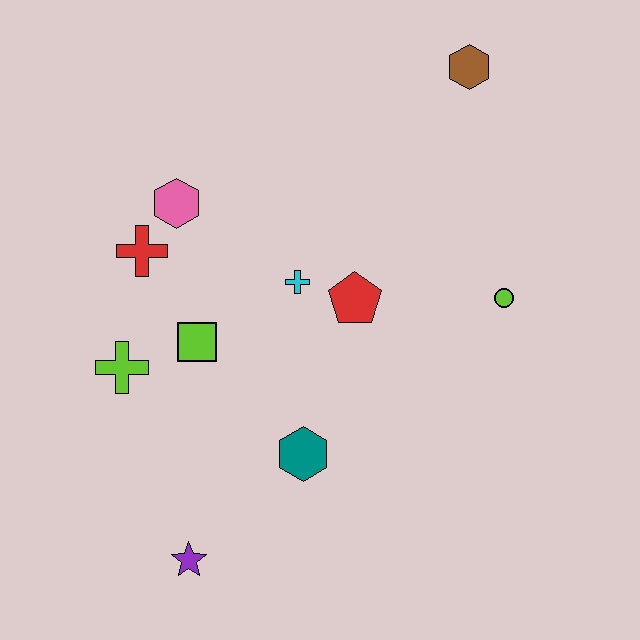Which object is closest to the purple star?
The teal hexagon is closest to the purple star.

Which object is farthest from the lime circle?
The purple star is farthest from the lime circle.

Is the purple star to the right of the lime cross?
Yes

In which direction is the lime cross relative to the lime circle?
The lime cross is to the left of the lime circle.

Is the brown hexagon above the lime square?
Yes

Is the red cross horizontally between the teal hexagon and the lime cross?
Yes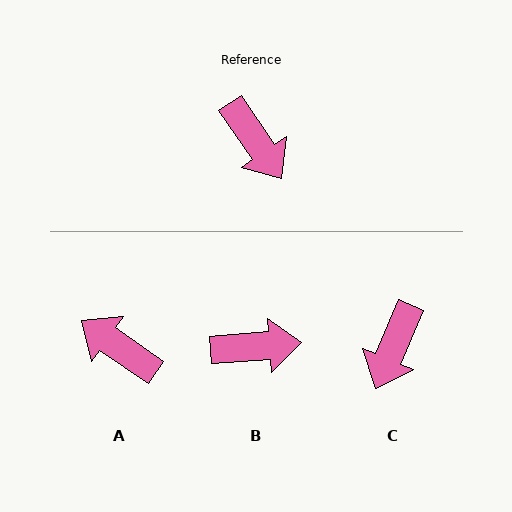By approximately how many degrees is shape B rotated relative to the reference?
Approximately 60 degrees counter-clockwise.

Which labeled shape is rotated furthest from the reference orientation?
A, about 159 degrees away.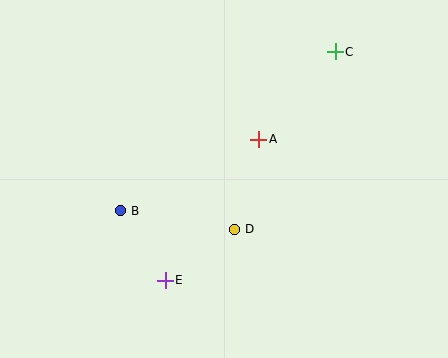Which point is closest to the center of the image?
Point D at (235, 229) is closest to the center.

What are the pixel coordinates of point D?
Point D is at (235, 229).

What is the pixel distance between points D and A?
The distance between D and A is 93 pixels.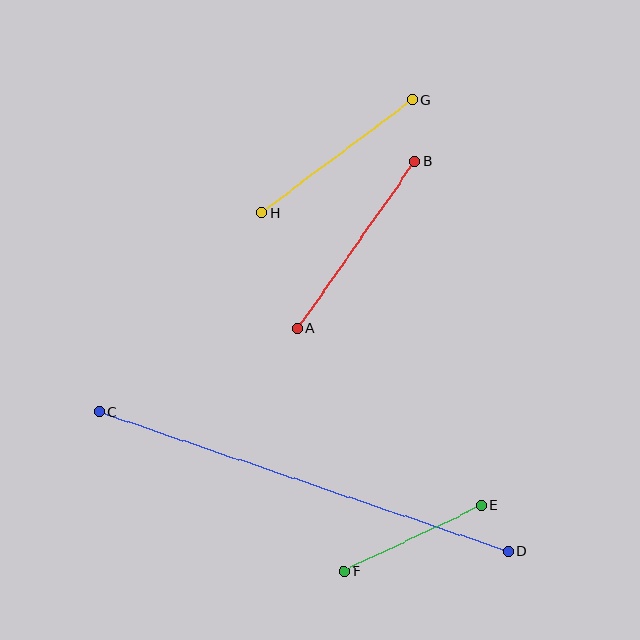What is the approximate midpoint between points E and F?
The midpoint is at approximately (413, 538) pixels.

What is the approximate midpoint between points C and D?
The midpoint is at approximately (304, 481) pixels.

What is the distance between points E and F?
The distance is approximately 153 pixels.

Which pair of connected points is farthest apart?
Points C and D are farthest apart.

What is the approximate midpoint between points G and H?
The midpoint is at approximately (337, 157) pixels.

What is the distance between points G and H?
The distance is approximately 188 pixels.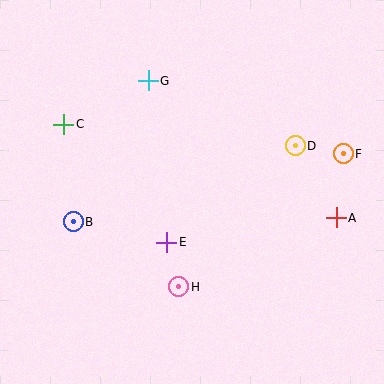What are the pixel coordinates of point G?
Point G is at (148, 81).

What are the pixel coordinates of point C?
Point C is at (64, 124).